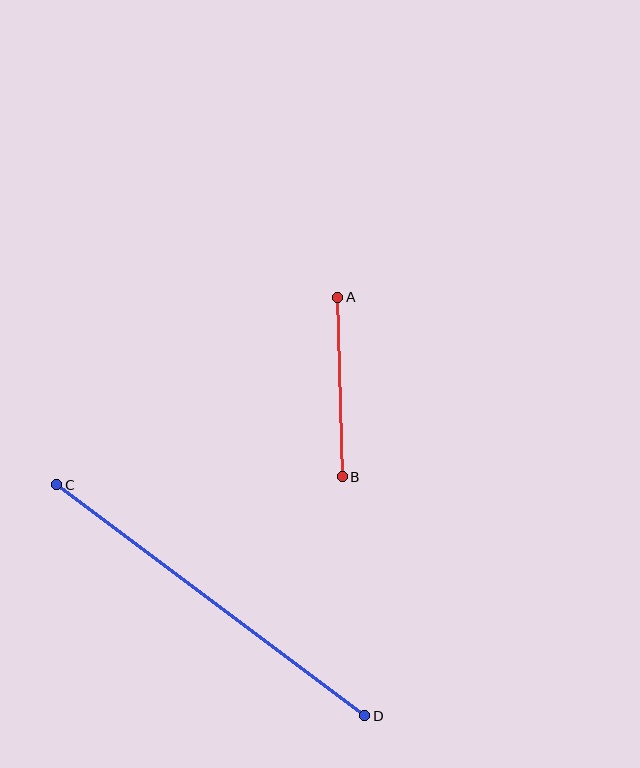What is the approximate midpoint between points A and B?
The midpoint is at approximately (340, 387) pixels.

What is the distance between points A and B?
The distance is approximately 180 pixels.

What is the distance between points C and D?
The distance is approximately 385 pixels.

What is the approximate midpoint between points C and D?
The midpoint is at approximately (211, 600) pixels.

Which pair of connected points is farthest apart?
Points C and D are farthest apart.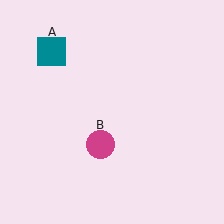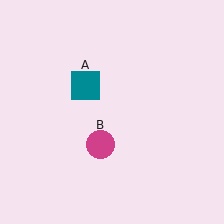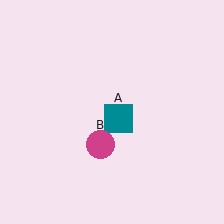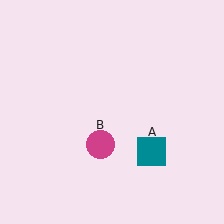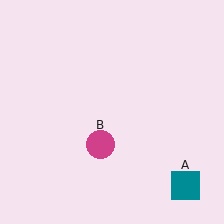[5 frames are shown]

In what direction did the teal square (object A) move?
The teal square (object A) moved down and to the right.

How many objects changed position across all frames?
1 object changed position: teal square (object A).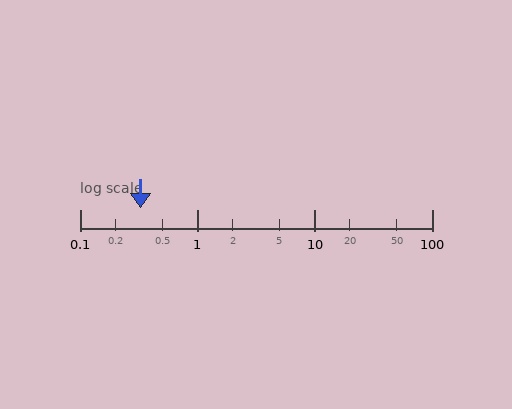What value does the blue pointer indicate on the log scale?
The pointer indicates approximately 0.33.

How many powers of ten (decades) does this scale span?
The scale spans 3 decades, from 0.1 to 100.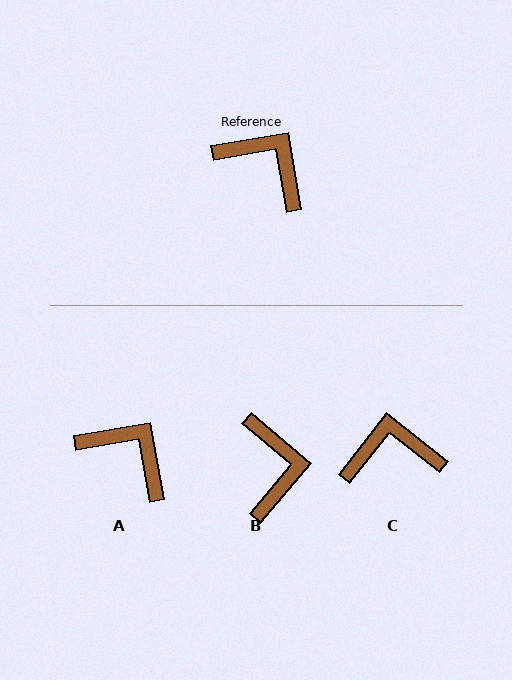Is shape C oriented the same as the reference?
No, it is off by about 42 degrees.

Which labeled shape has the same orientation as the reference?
A.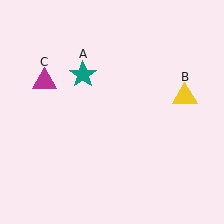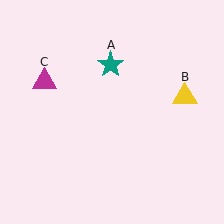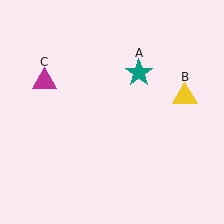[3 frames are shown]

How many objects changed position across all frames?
1 object changed position: teal star (object A).